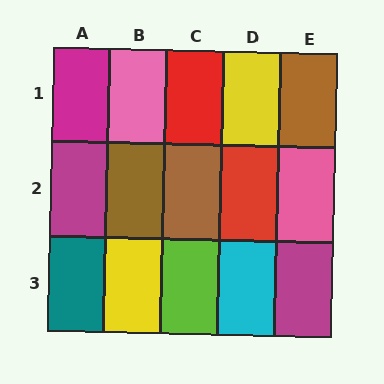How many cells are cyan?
1 cell is cyan.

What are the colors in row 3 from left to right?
Teal, yellow, lime, cyan, magenta.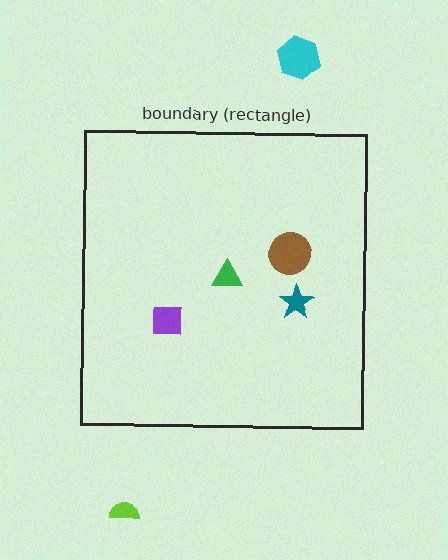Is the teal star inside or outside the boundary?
Inside.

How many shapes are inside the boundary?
4 inside, 2 outside.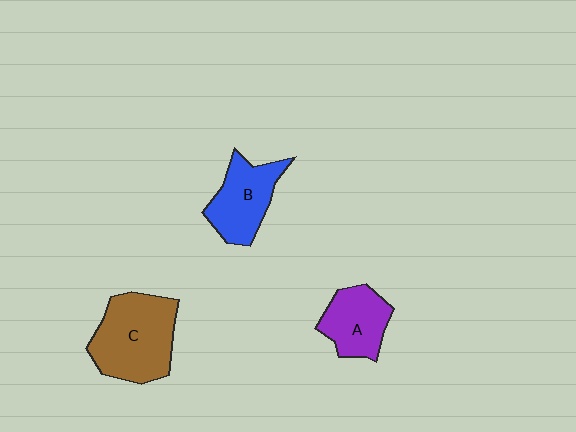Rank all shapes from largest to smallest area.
From largest to smallest: C (brown), B (blue), A (purple).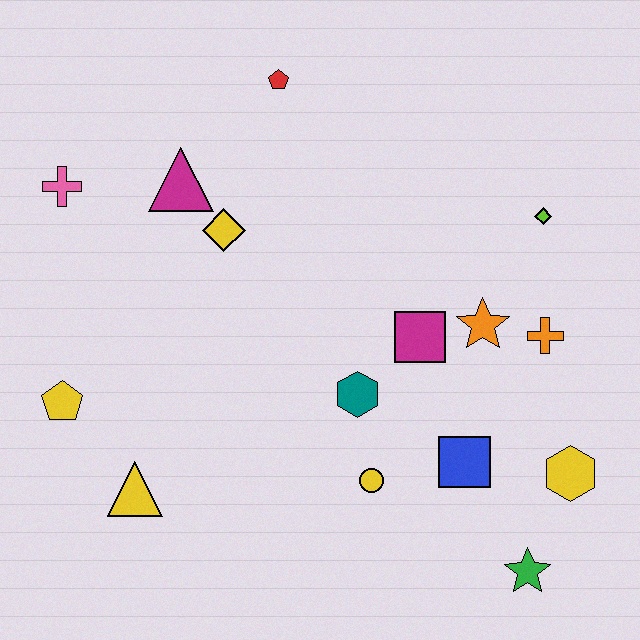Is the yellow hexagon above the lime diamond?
No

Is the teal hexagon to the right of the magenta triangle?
Yes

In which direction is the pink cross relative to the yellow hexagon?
The pink cross is to the left of the yellow hexagon.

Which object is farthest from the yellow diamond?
The green star is farthest from the yellow diamond.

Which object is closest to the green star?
The yellow hexagon is closest to the green star.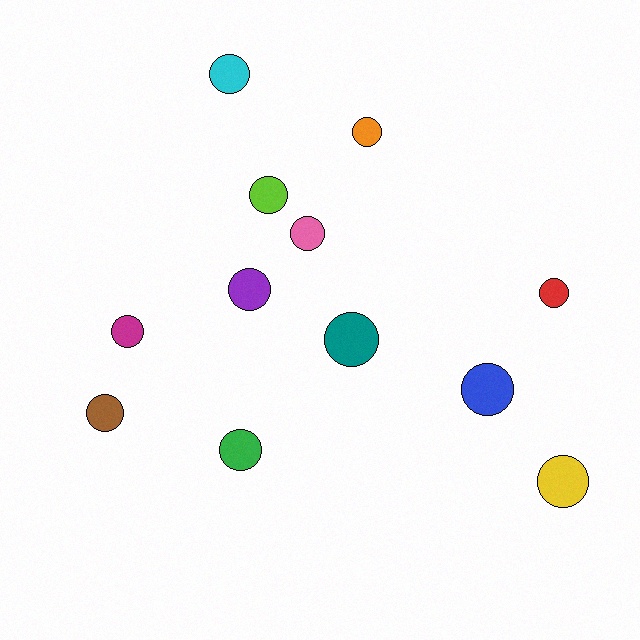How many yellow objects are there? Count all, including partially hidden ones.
There is 1 yellow object.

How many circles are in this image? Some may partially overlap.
There are 12 circles.